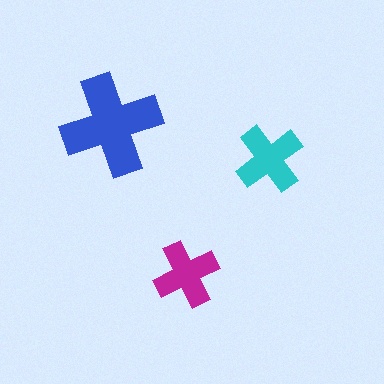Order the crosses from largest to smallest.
the blue one, the cyan one, the magenta one.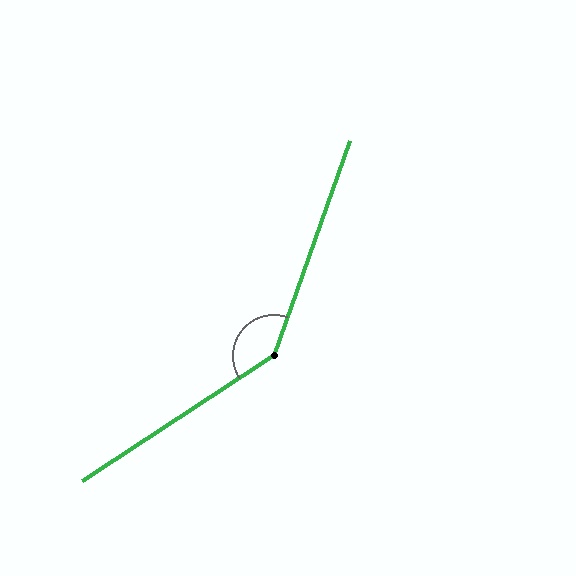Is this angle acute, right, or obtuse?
It is obtuse.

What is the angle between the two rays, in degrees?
Approximately 143 degrees.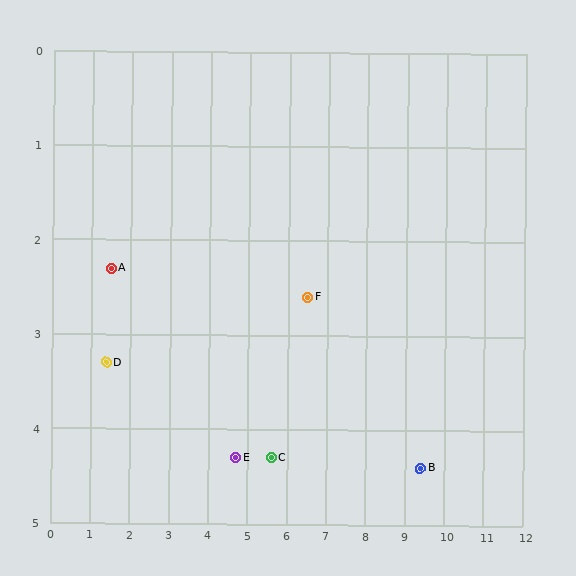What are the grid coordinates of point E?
Point E is at approximately (4.7, 4.3).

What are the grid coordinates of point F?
Point F is at approximately (6.5, 2.6).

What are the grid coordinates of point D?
Point D is at approximately (1.4, 3.3).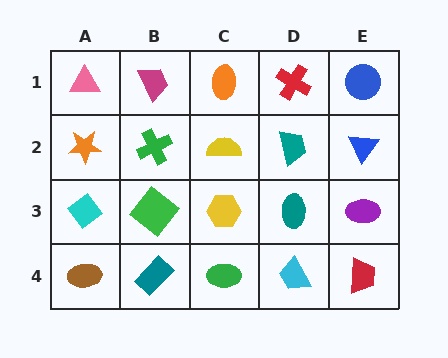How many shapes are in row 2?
5 shapes.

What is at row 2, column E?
A blue triangle.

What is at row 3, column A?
A cyan diamond.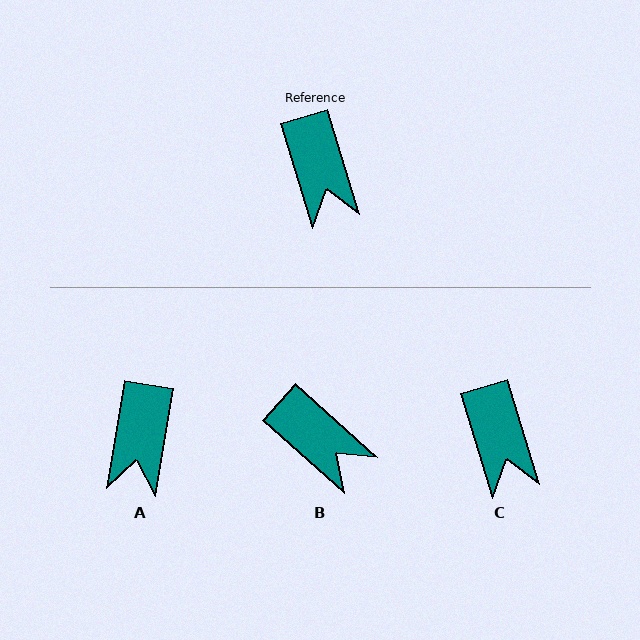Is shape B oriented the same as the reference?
No, it is off by about 31 degrees.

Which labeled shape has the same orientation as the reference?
C.